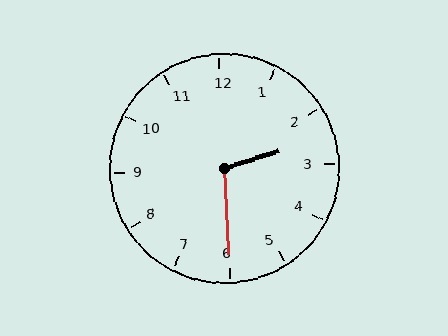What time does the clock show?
2:30.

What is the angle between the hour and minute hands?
Approximately 105 degrees.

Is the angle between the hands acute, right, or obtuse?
It is obtuse.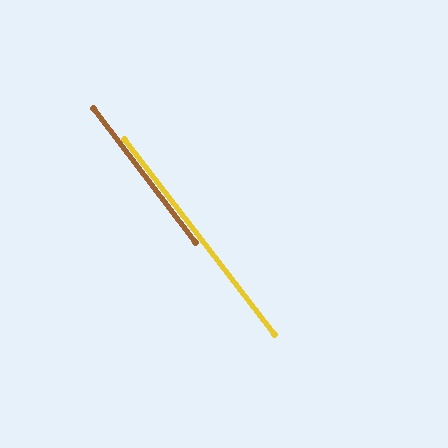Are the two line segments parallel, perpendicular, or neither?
Parallel — their directions differ by only 0.2°.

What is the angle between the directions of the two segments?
Approximately 0 degrees.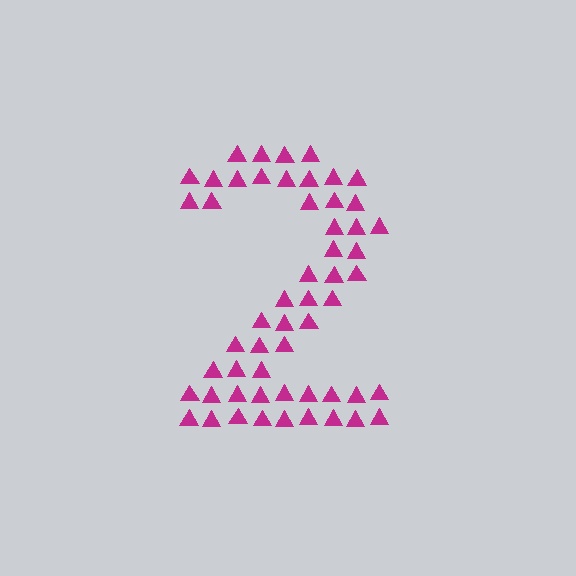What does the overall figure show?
The overall figure shows the digit 2.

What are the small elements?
The small elements are triangles.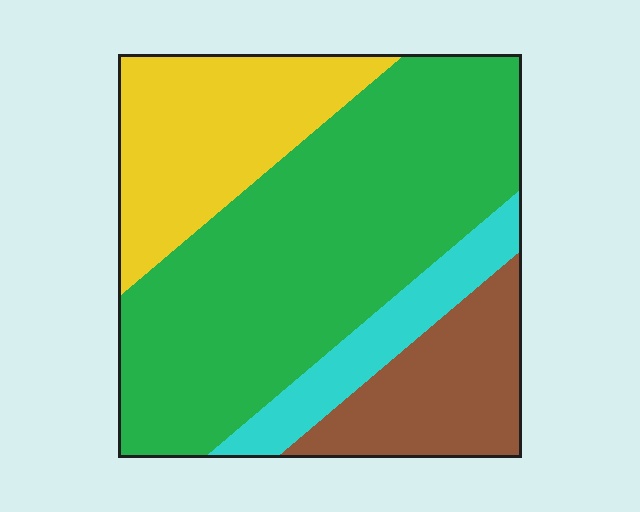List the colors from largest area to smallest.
From largest to smallest: green, yellow, brown, cyan.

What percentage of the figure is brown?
Brown covers roughly 15% of the figure.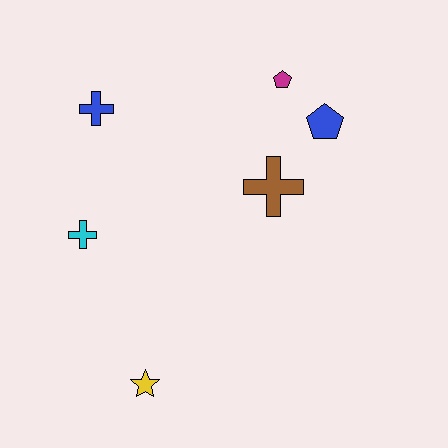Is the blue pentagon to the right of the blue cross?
Yes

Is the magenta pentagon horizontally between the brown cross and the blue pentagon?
Yes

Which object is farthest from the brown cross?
The yellow star is farthest from the brown cross.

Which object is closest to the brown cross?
The blue pentagon is closest to the brown cross.